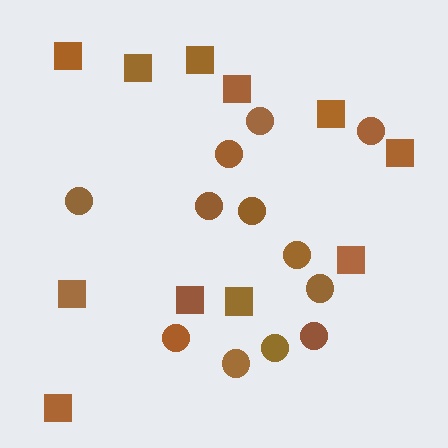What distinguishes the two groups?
There are 2 groups: one group of circles (12) and one group of squares (11).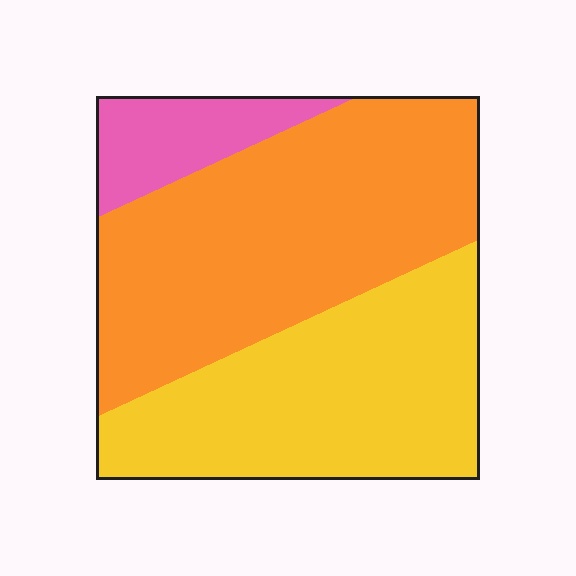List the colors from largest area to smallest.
From largest to smallest: orange, yellow, pink.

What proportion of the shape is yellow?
Yellow covers 40% of the shape.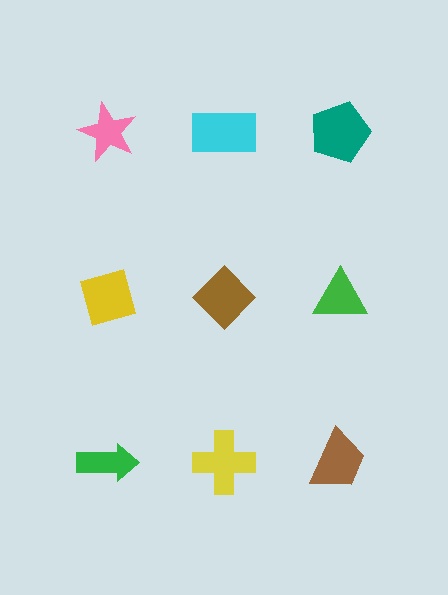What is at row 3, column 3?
A brown trapezoid.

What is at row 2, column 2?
A brown diamond.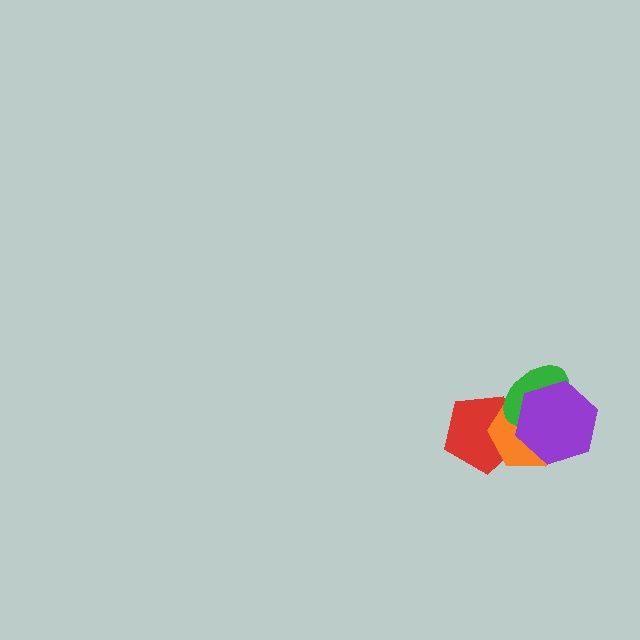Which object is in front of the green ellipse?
The purple hexagon is in front of the green ellipse.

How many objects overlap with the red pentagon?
3 objects overlap with the red pentagon.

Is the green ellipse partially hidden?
Yes, it is partially covered by another shape.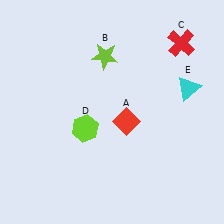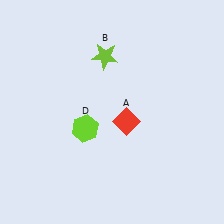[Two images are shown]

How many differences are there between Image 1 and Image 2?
There are 2 differences between the two images.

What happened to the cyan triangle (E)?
The cyan triangle (E) was removed in Image 2. It was in the top-right area of Image 1.